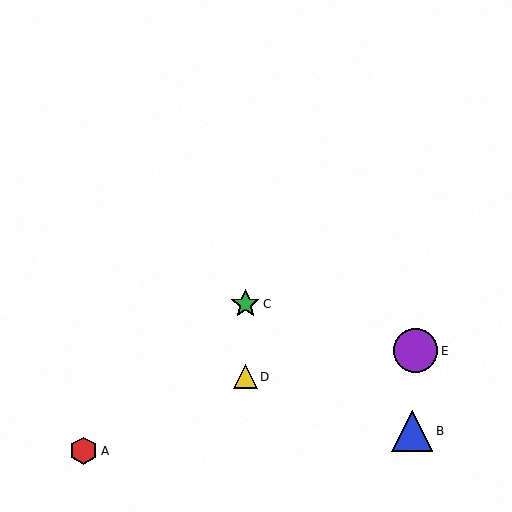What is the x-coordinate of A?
Object A is at x≈84.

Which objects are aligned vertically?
Objects C, D are aligned vertically.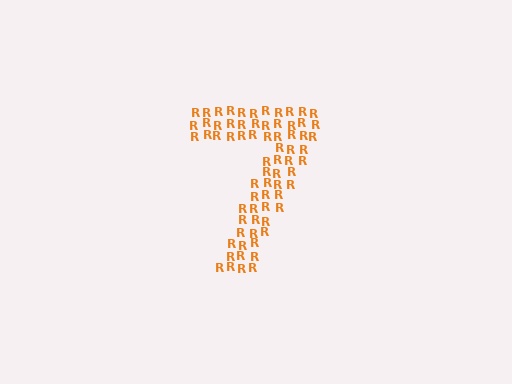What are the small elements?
The small elements are letter R's.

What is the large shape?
The large shape is the digit 7.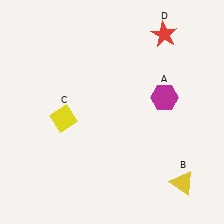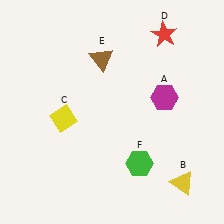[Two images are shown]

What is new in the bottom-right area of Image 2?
A green hexagon (F) was added in the bottom-right area of Image 2.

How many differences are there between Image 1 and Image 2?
There are 2 differences between the two images.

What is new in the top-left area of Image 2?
A brown triangle (E) was added in the top-left area of Image 2.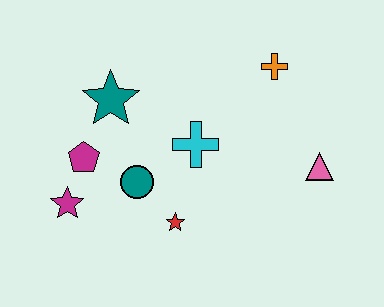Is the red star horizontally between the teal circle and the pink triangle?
Yes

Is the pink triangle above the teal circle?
Yes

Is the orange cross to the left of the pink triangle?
Yes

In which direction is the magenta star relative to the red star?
The magenta star is to the left of the red star.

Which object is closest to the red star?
The teal circle is closest to the red star.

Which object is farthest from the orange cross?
The magenta star is farthest from the orange cross.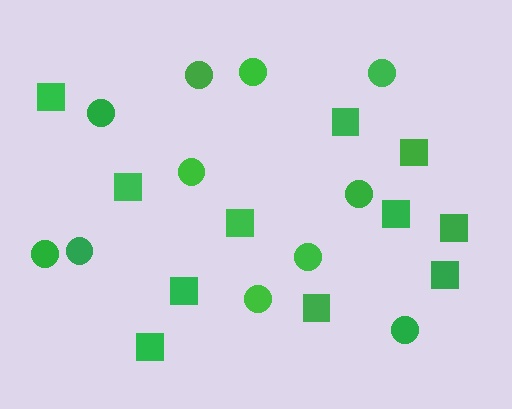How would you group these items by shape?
There are 2 groups: one group of squares (11) and one group of circles (11).